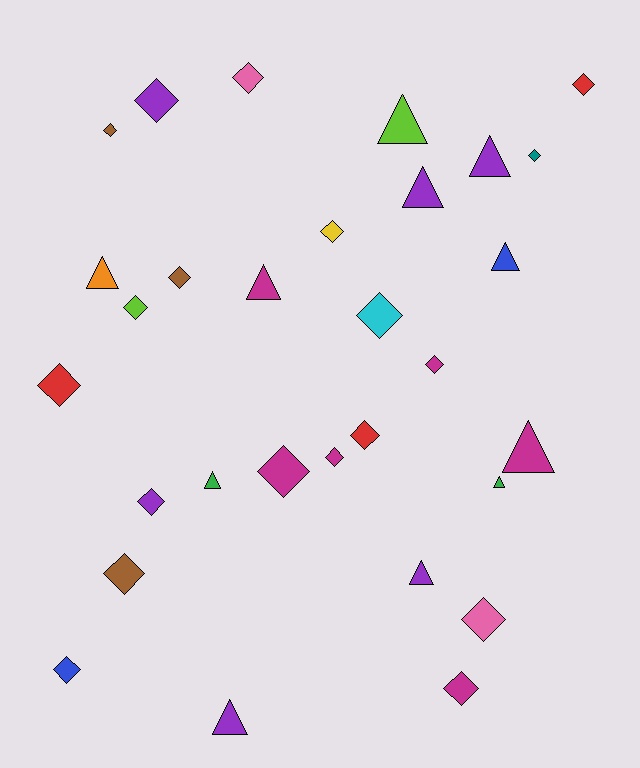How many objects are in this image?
There are 30 objects.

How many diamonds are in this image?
There are 19 diamonds.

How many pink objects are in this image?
There are 2 pink objects.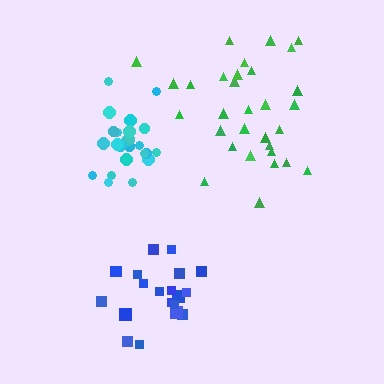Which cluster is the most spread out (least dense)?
Green.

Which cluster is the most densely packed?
Cyan.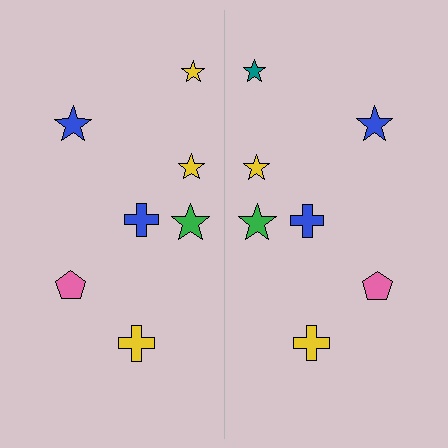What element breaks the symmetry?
The teal star on the right side breaks the symmetry — its mirror counterpart is yellow.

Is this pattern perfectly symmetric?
No, the pattern is not perfectly symmetric. The teal star on the right side breaks the symmetry — its mirror counterpart is yellow.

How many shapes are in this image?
There are 14 shapes in this image.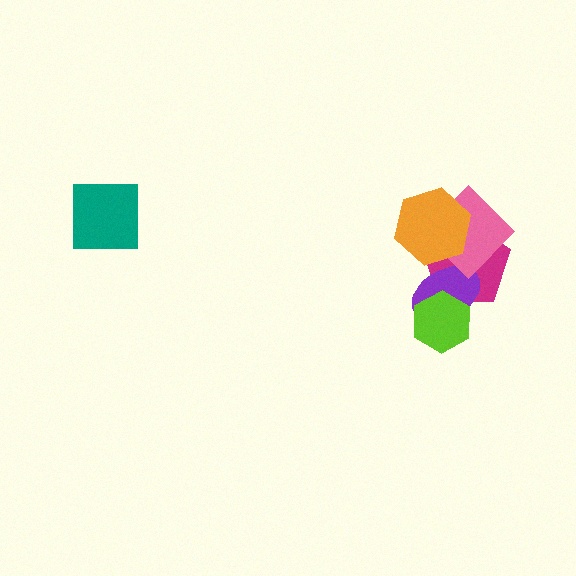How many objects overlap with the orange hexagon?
3 objects overlap with the orange hexagon.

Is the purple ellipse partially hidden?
Yes, it is partially covered by another shape.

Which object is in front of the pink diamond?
The orange hexagon is in front of the pink diamond.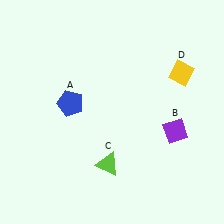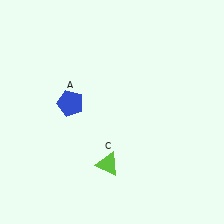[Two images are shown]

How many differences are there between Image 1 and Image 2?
There are 2 differences between the two images.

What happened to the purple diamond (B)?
The purple diamond (B) was removed in Image 2. It was in the bottom-right area of Image 1.